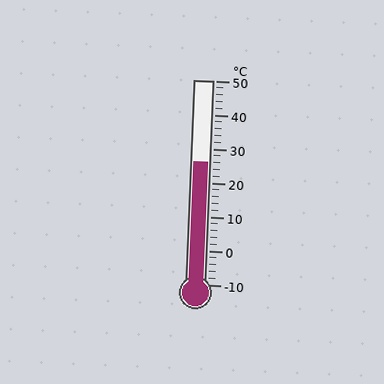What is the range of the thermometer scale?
The thermometer scale ranges from -10°C to 50°C.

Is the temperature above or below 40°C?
The temperature is below 40°C.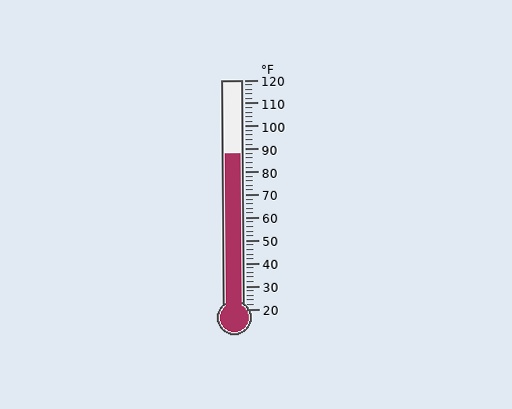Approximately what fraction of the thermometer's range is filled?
The thermometer is filled to approximately 70% of its range.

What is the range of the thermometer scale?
The thermometer scale ranges from 20°F to 120°F.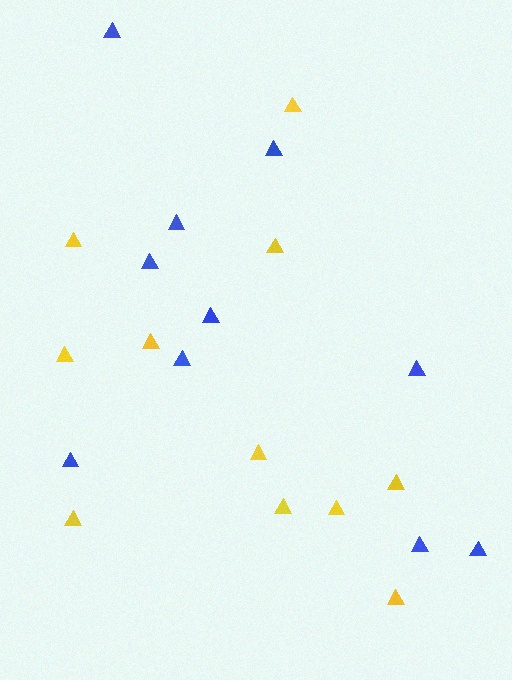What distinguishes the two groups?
There are 2 groups: one group of yellow triangles (11) and one group of blue triangles (10).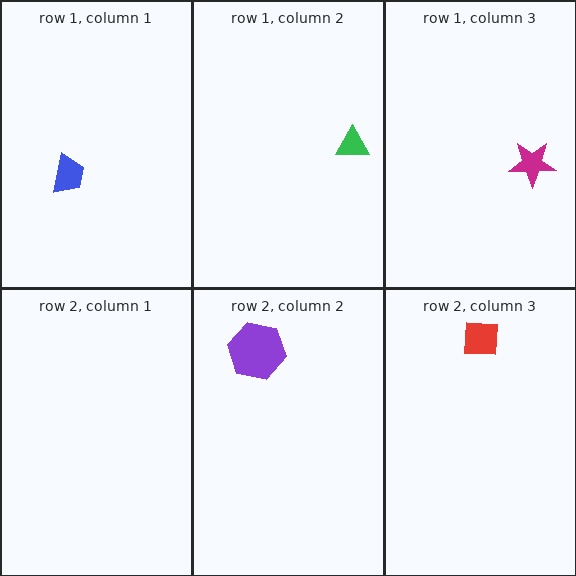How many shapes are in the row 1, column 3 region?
1.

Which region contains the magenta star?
The row 1, column 3 region.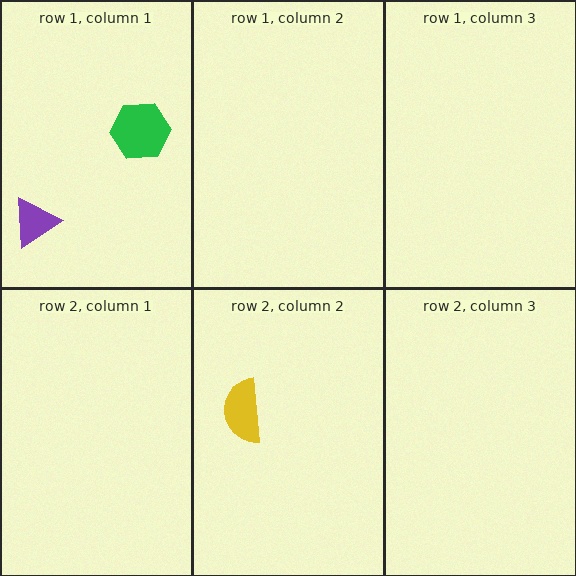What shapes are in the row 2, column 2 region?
The yellow semicircle.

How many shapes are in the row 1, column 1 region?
2.